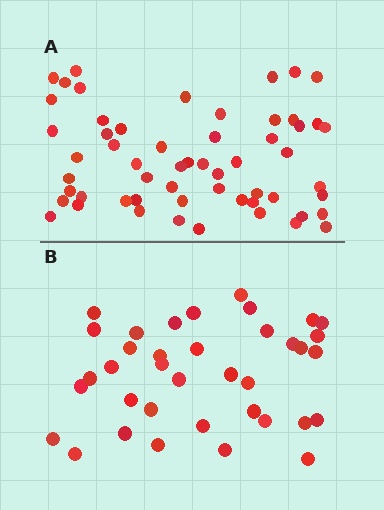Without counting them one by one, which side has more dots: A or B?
Region A (the top region) has more dots.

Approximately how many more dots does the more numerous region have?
Region A has approximately 20 more dots than region B.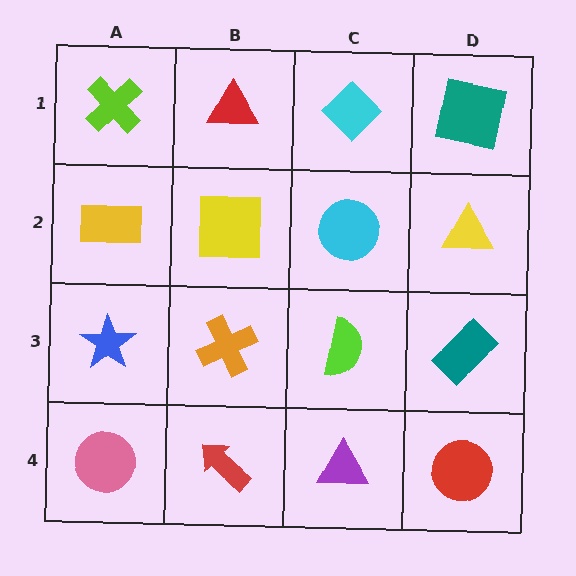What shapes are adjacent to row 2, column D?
A teal square (row 1, column D), a teal rectangle (row 3, column D), a cyan circle (row 2, column C).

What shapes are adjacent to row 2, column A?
A lime cross (row 1, column A), a blue star (row 3, column A), a yellow square (row 2, column B).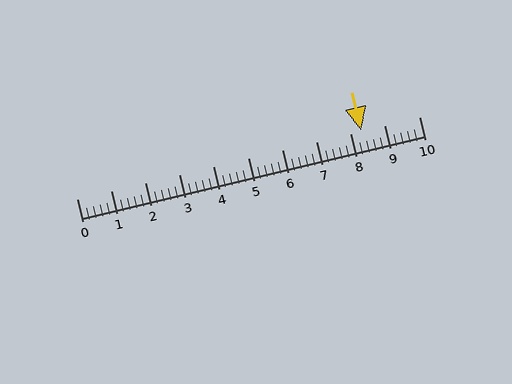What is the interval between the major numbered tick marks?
The major tick marks are spaced 1 units apart.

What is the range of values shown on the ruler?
The ruler shows values from 0 to 10.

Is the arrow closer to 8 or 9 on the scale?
The arrow is closer to 8.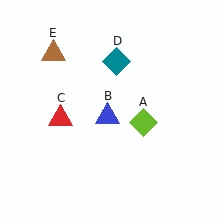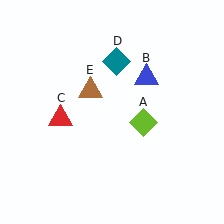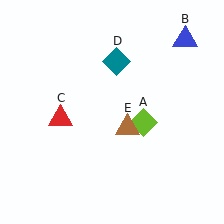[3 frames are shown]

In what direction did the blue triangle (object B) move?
The blue triangle (object B) moved up and to the right.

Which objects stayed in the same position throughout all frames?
Lime diamond (object A) and red triangle (object C) and teal diamond (object D) remained stationary.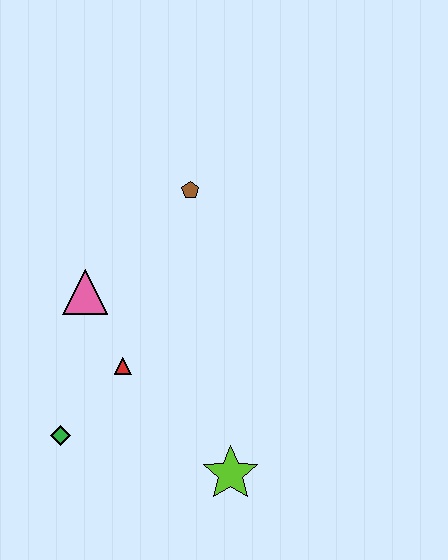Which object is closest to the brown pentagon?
The pink triangle is closest to the brown pentagon.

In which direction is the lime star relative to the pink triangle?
The lime star is below the pink triangle.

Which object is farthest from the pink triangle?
The lime star is farthest from the pink triangle.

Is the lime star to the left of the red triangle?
No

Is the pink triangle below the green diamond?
No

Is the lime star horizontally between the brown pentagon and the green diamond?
No